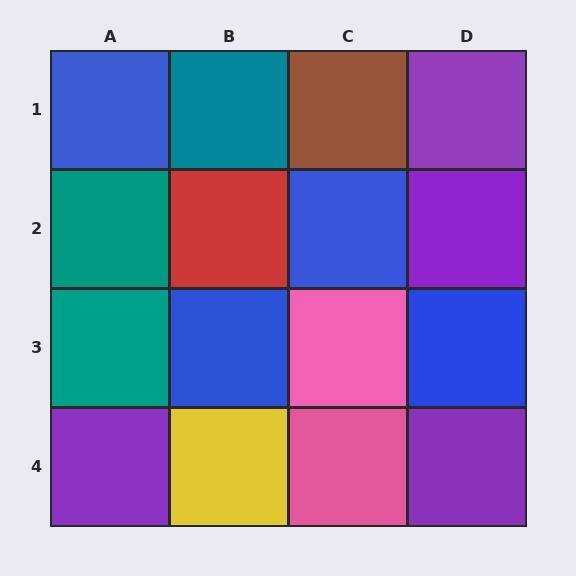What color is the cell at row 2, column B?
Red.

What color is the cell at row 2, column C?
Blue.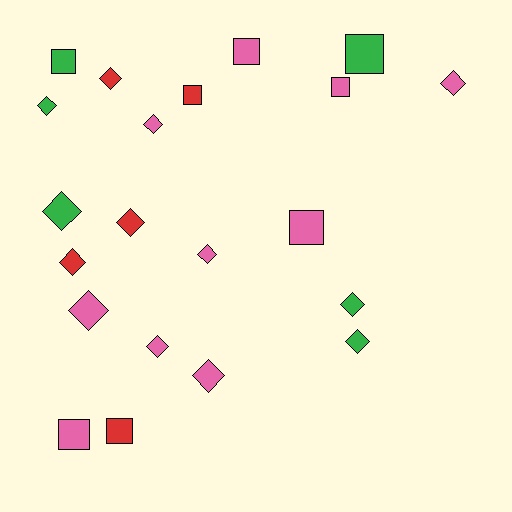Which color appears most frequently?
Pink, with 10 objects.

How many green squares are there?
There are 2 green squares.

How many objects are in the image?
There are 21 objects.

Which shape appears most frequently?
Diamond, with 13 objects.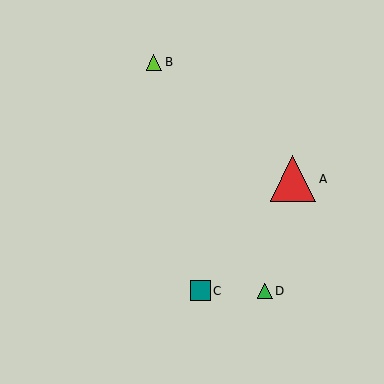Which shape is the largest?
The red triangle (labeled A) is the largest.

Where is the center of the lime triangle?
The center of the lime triangle is at (154, 62).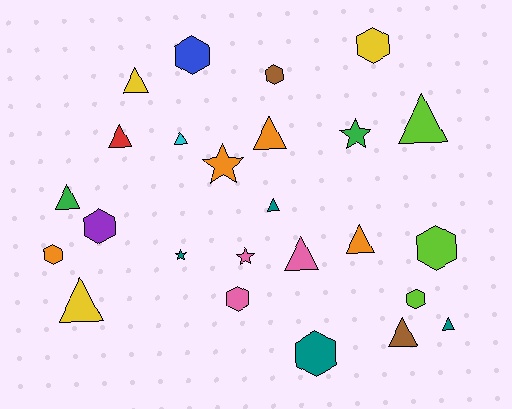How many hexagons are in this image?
There are 9 hexagons.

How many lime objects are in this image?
There are 3 lime objects.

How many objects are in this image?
There are 25 objects.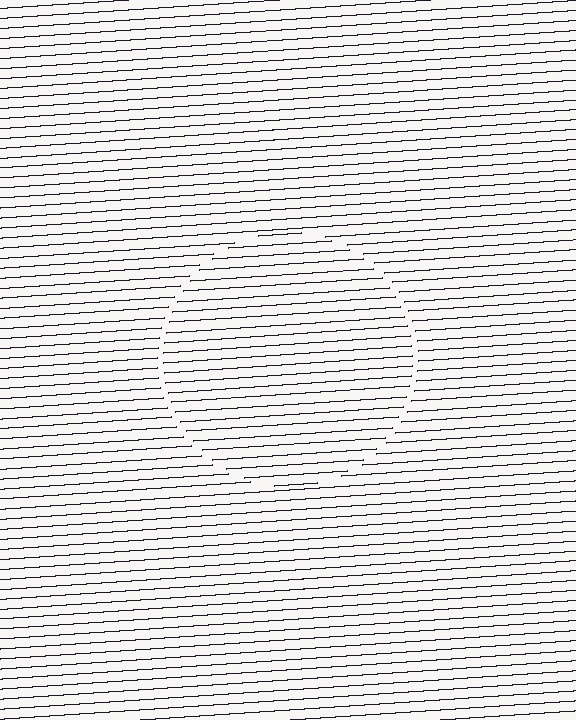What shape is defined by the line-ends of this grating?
An illusory circle. The interior of the shape contains the same grating, shifted by half a period — the contour is defined by the phase discontinuity where line-ends from the inner and outer gratings abut.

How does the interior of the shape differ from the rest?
The interior of the shape contains the same grating, shifted by half a period — the contour is defined by the phase discontinuity where line-ends from the inner and outer gratings abut.